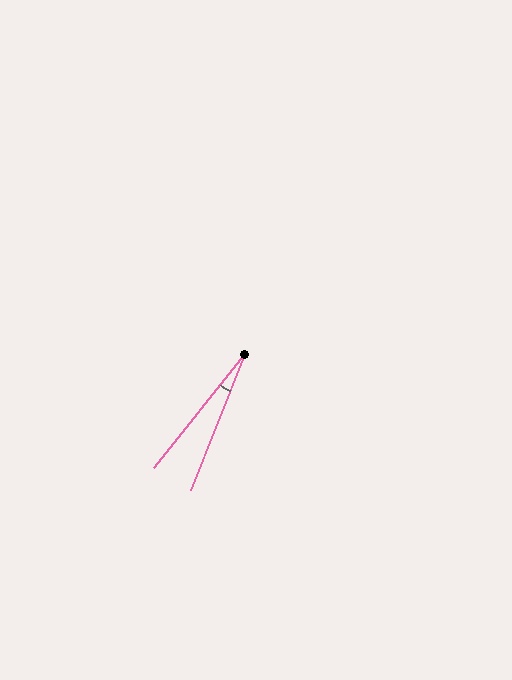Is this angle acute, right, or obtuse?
It is acute.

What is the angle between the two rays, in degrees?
Approximately 17 degrees.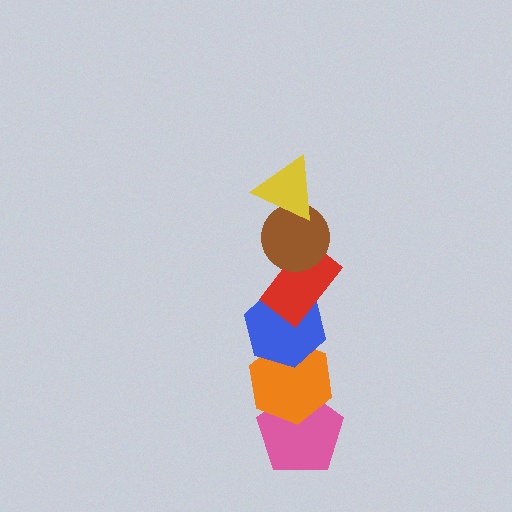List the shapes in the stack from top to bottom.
From top to bottom: the yellow triangle, the brown circle, the red rectangle, the blue hexagon, the orange hexagon, the pink pentagon.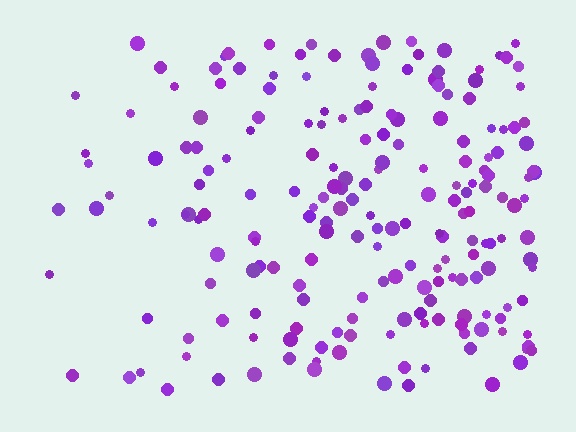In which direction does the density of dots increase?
From left to right, with the right side densest.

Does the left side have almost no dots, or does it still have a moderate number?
Still a moderate number, just noticeably fewer than the right.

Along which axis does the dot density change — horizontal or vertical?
Horizontal.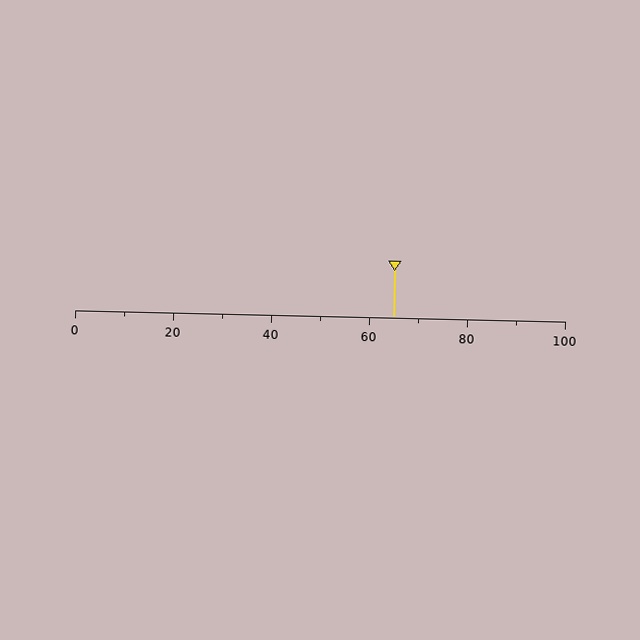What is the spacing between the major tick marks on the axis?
The major ticks are spaced 20 apart.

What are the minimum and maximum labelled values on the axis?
The axis runs from 0 to 100.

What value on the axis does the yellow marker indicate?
The marker indicates approximately 65.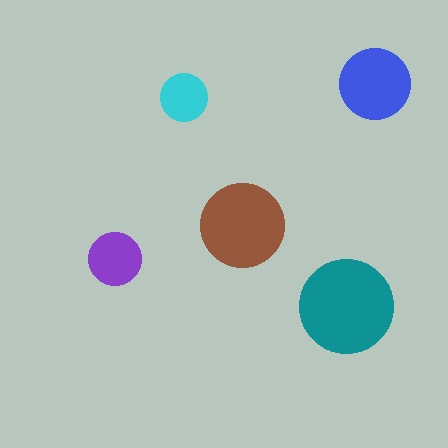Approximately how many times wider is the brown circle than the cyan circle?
About 2 times wider.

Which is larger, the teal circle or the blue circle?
The teal one.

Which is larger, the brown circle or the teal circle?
The teal one.